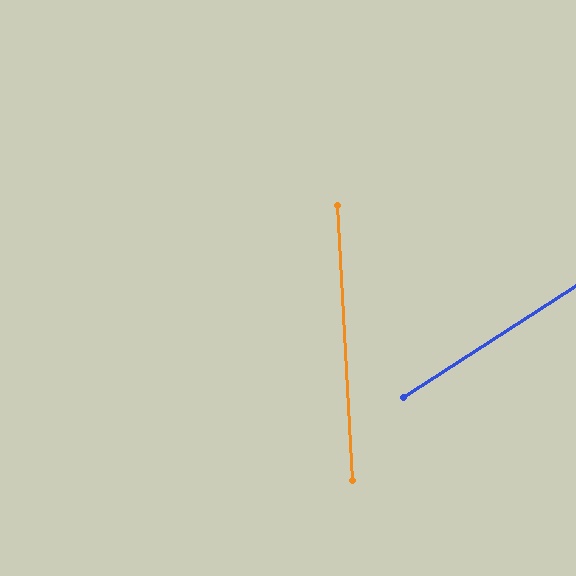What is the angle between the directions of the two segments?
Approximately 60 degrees.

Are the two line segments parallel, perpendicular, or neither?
Neither parallel nor perpendicular — they differ by about 60°.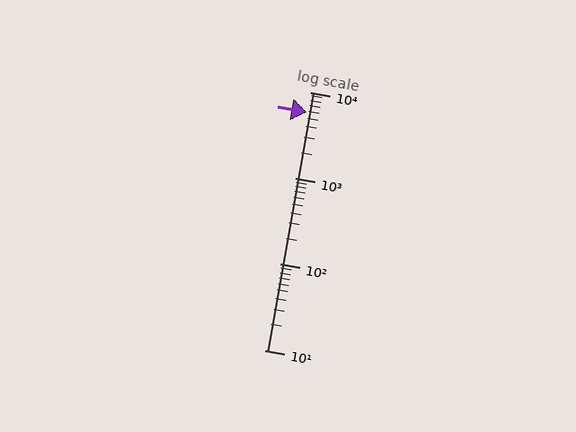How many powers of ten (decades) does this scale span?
The scale spans 3 decades, from 10 to 10000.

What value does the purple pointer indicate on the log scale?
The pointer indicates approximately 5800.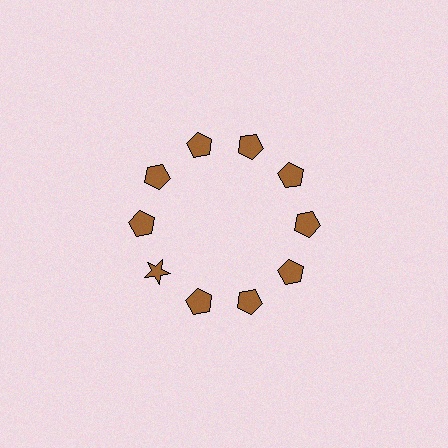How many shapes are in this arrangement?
There are 10 shapes arranged in a ring pattern.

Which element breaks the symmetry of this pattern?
The brown star at roughly the 8 o'clock position breaks the symmetry. All other shapes are brown pentagons.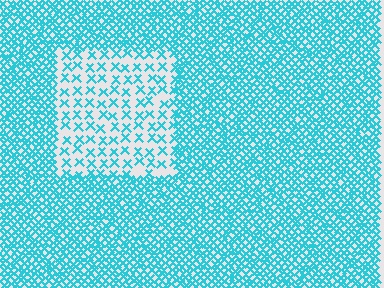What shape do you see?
I see a rectangle.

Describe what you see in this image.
The image contains small cyan elements arranged at two different densities. A rectangle-shaped region is visible where the elements are less densely packed than the surrounding area.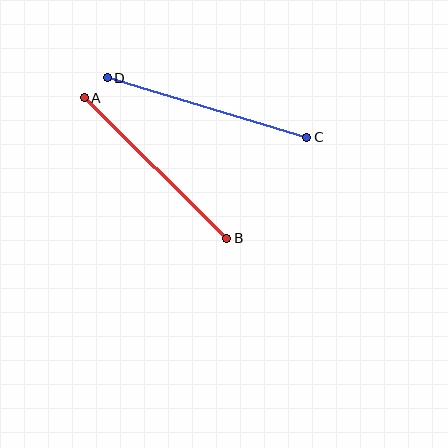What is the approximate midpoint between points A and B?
The midpoint is at approximately (156, 168) pixels.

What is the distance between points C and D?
The distance is approximately 208 pixels.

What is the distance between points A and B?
The distance is approximately 200 pixels.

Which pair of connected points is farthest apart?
Points C and D are farthest apart.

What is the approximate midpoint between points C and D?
The midpoint is at approximately (207, 107) pixels.